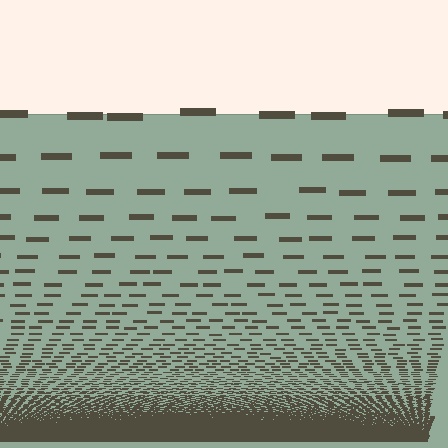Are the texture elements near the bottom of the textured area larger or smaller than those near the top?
Smaller. The gradient is inverted — elements near the bottom are smaller and denser.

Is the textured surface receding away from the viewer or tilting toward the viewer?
The surface appears to tilt toward the viewer. Texture elements get larger and sparser toward the top.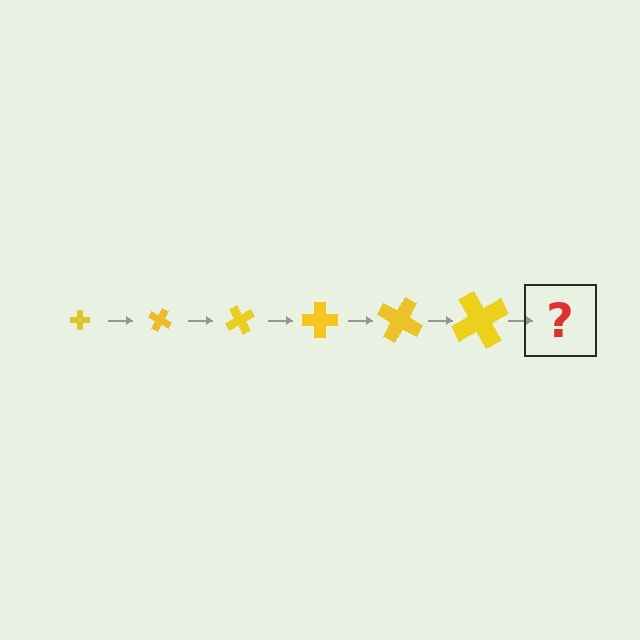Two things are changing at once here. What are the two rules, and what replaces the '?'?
The two rules are that the cross grows larger each step and it rotates 30 degrees each step. The '?' should be a cross, larger than the previous one and rotated 180 degrees from the start.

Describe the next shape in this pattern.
It should be a cross, larger than the previous one and rotated 180 degrees from the start.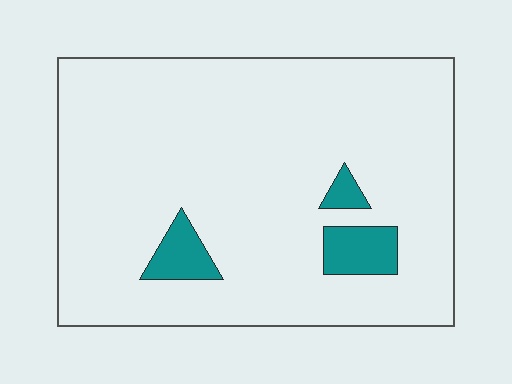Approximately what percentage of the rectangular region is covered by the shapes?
Approximately 10%.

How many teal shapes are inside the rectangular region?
3.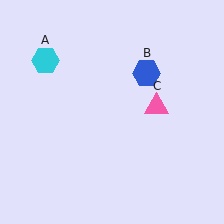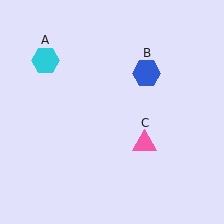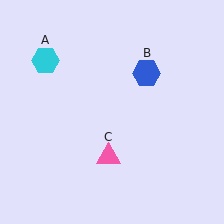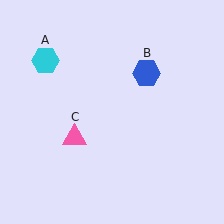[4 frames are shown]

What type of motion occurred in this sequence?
The pink triangle (object C) rotated clockwise around the center of the scene.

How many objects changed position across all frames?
1 object changed position: pink triangle (object C).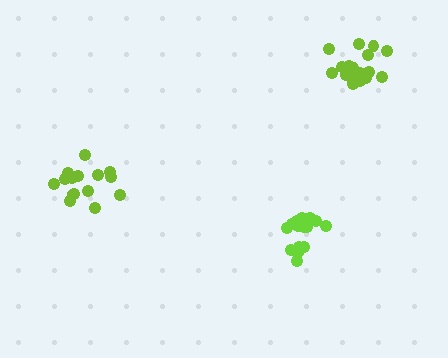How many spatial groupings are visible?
There are 3 spatial groupings.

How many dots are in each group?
Group 1: 16 dots, Group 2: 19 dots, Group 3: 15 dots (50 total).